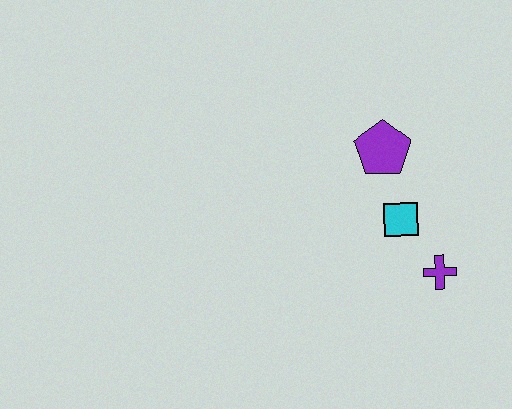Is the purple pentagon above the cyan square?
Yes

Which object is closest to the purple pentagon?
The cyan square is closest to the purple pentagon.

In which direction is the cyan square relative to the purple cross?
The cyan square is above the purple cross.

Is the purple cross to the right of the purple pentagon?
Yes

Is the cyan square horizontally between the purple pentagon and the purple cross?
Yes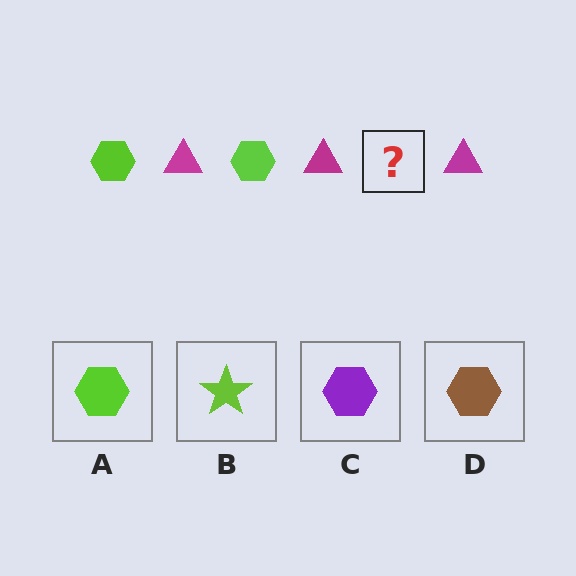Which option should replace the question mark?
Option A.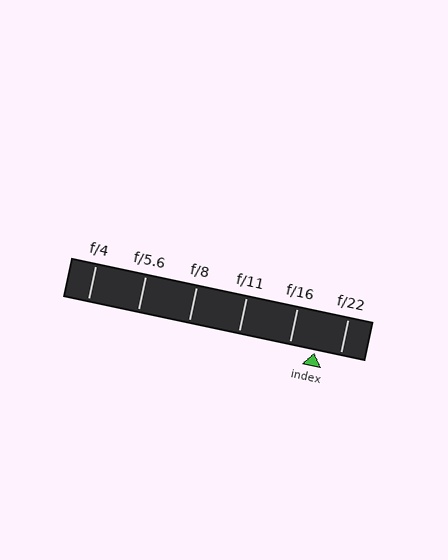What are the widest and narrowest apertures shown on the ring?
The widest aperture shown is f/4 and the narrowest is f/22.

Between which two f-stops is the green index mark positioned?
The index mark is between f/16 and f/22.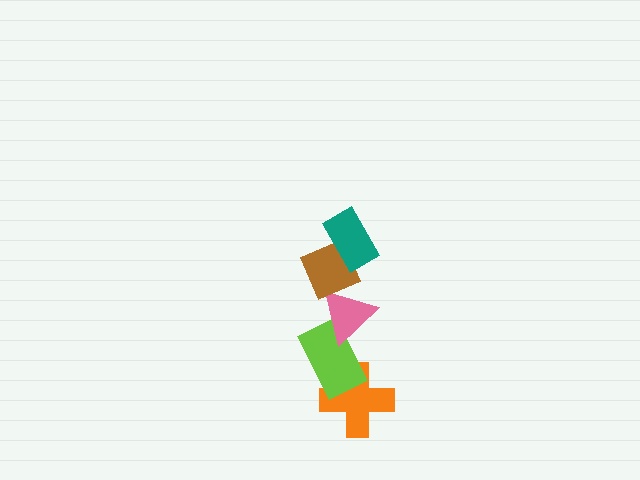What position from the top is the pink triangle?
The pink triangle is 3rd from the top.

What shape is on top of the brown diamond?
The teal rectangle is on top of the brown diamond.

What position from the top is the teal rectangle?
The teal rectangle is 1st from the top.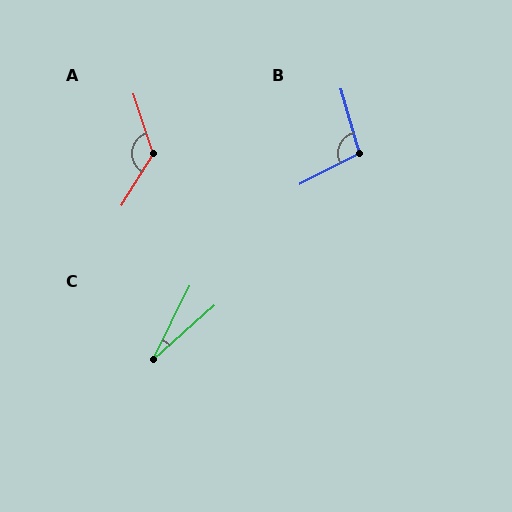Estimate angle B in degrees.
Approximately 101 degrees.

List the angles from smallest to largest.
C (22°), B (101°), A (130°).